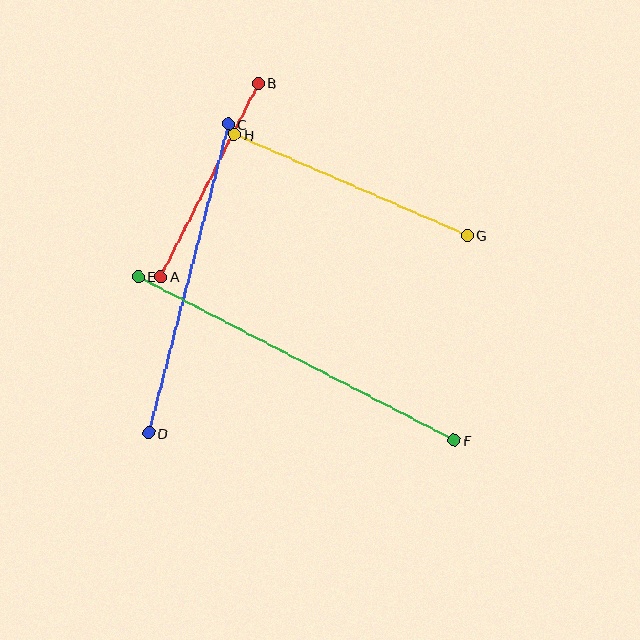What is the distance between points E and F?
The distance is approximately 356 pixels.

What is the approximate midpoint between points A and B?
The midpoint is at approximately (210, 180) pixels.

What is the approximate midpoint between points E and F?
The midpoint is at approximately (296, 359) pixels.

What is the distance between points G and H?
The distance is approximately 254 pixels.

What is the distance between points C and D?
The distance is approximately 318 pixels.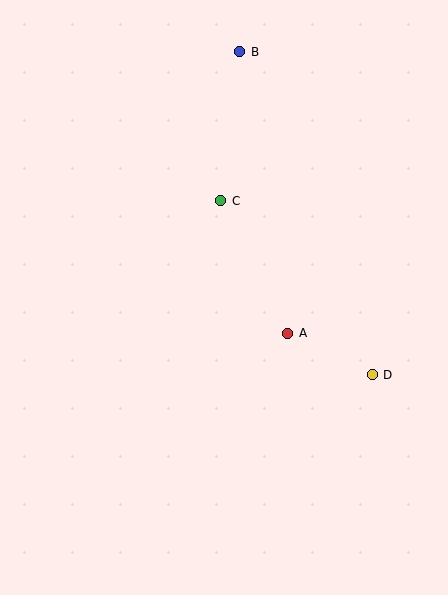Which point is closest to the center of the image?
Point A at (288, 333) is closest to the center.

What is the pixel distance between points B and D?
The distance between B and D is 349 pixels.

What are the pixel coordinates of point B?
Point B is at (240, 52).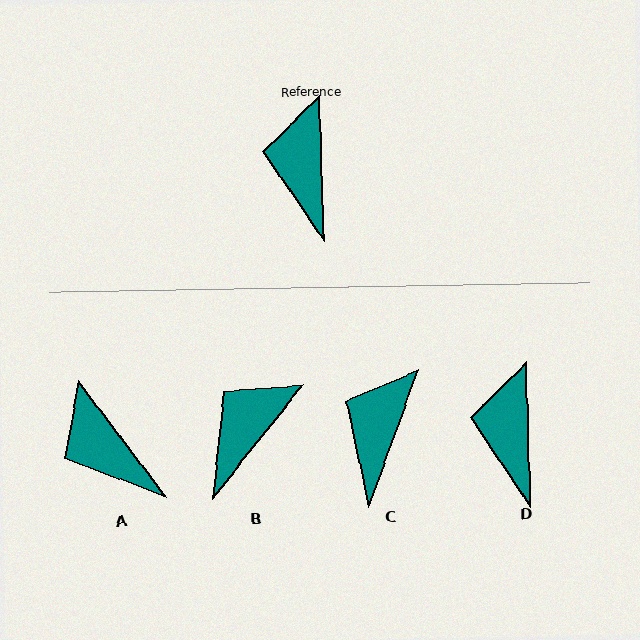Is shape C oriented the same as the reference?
No, it is off by about 22 degrees.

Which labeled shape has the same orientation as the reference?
D.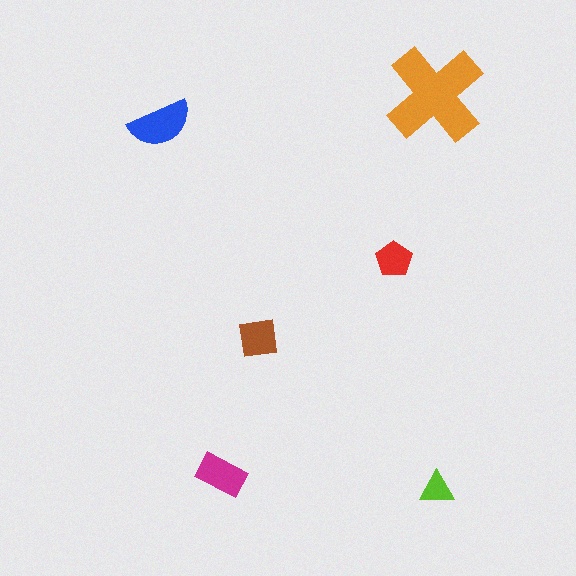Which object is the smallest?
The lime triangle.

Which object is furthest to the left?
The blue semicircle is leftmost.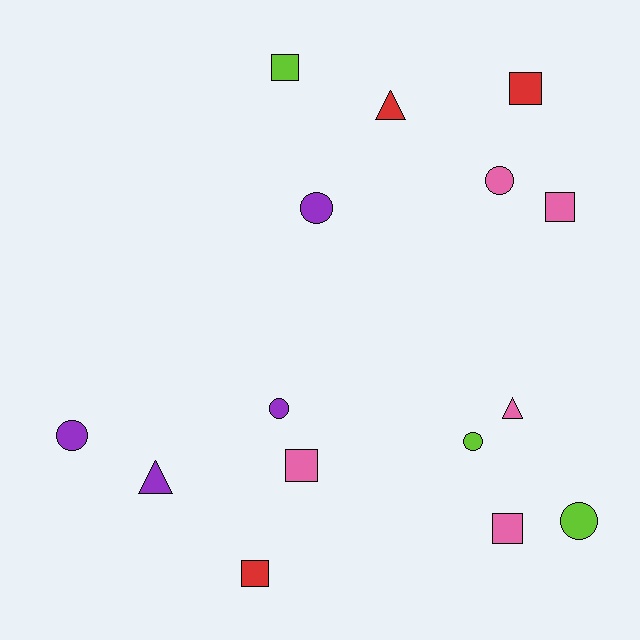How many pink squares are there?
There are 3 pink squares.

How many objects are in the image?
There are 15 objects.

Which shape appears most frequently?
Circle, with 6 objects.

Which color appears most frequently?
Pink, with 5 objects.